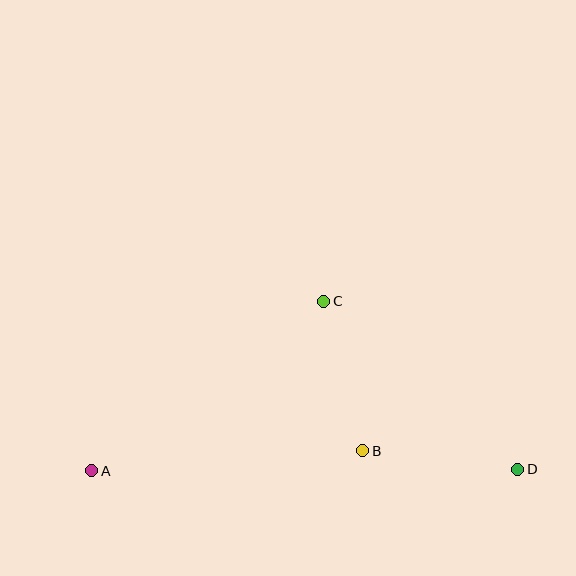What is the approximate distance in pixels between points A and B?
The distance between A and B is approximately 272 pixels.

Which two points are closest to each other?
Points B and C are closest to each other.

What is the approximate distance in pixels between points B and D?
The distance between B and D is approximately 156 pixels.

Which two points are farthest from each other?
Points A and D are farthest from each other.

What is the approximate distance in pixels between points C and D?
The distance between C and D is approximately 257 pixels.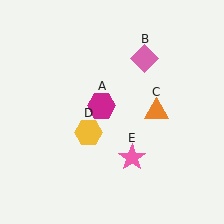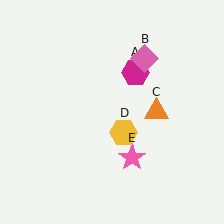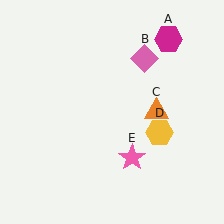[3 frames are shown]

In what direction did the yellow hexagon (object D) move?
The yellow hexagon (object D) moved right.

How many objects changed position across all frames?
2 objects changed position: magenta hexagon (object A), yellow hexagon (object D).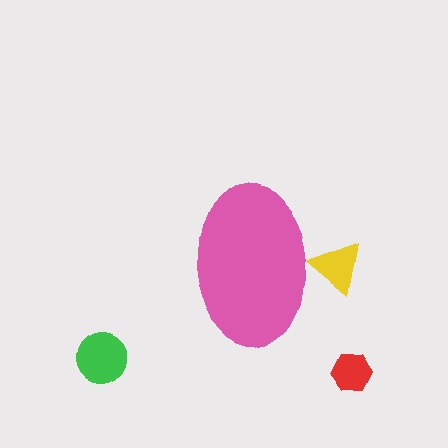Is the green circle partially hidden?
No, the green circle is fully visible.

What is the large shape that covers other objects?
A pink ellipse.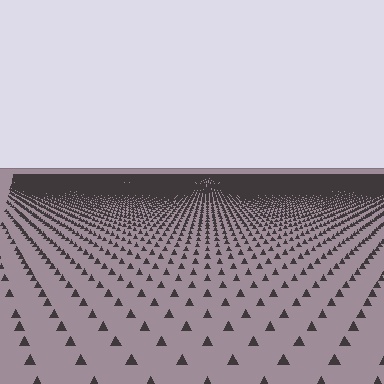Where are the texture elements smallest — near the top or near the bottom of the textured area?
Near the top.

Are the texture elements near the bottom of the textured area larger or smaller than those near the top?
Larger. Near the bottom, elements are closer to the viewer and appear at a bigger on-screen size.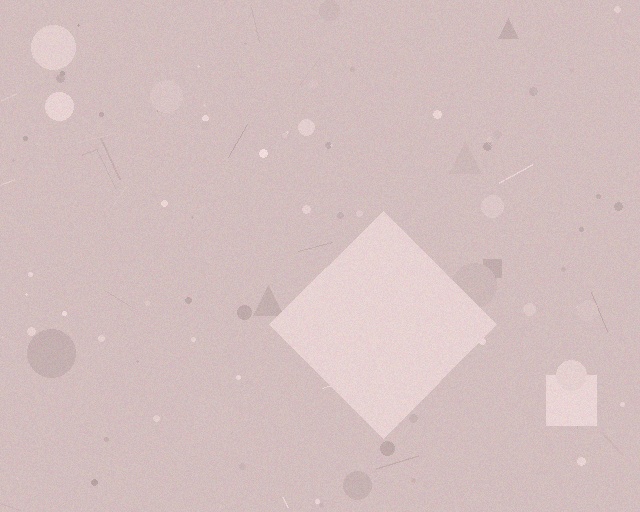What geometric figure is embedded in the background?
A diamond is embedded in the background.